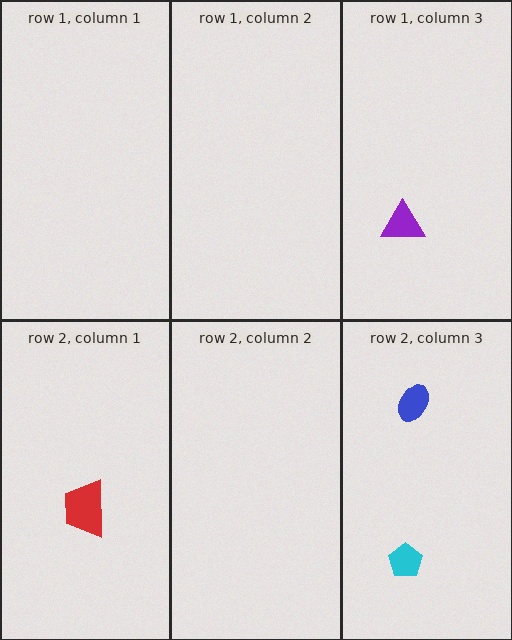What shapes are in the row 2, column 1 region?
The red trapezoid.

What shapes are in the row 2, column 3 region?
The cyan pentagon, the blue ellipse.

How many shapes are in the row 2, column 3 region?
2.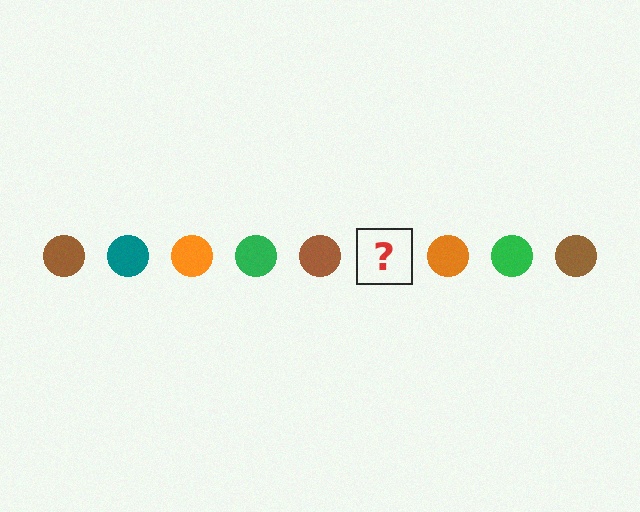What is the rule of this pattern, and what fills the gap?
The rule is that the pattern cycles through brown, teal, orange, green circles. The gap should be filled with a teal circle.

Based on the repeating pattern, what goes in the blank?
The blank should be a teal circle.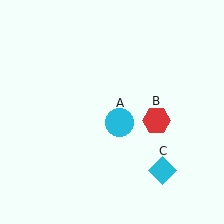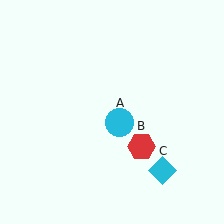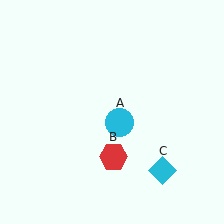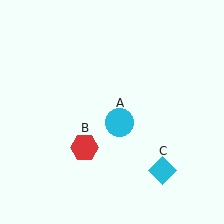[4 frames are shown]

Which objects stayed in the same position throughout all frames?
Cyan circle (object A) and cyan diamond (object C) remained stationary.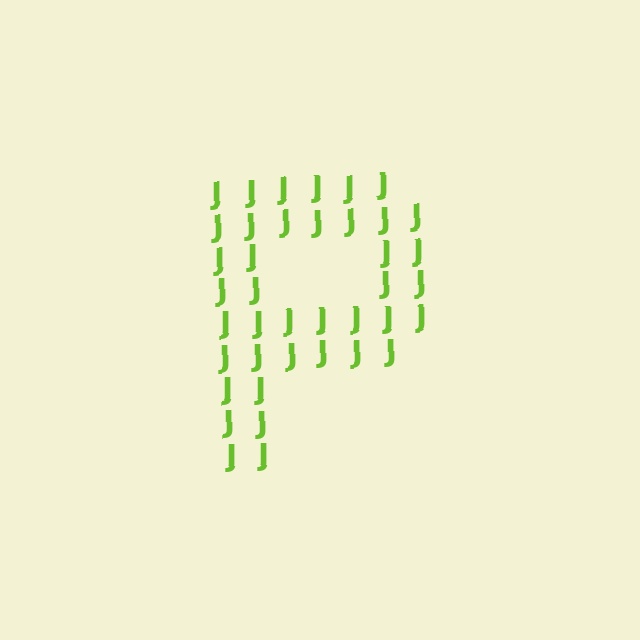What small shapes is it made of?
It is made of small letter J's.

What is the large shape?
The large shape is the letter P.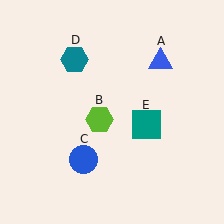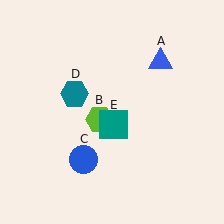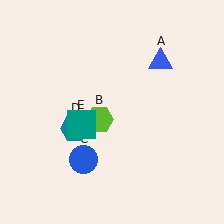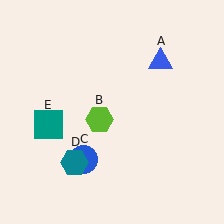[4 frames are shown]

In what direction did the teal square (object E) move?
The teal square (object E) moved left.